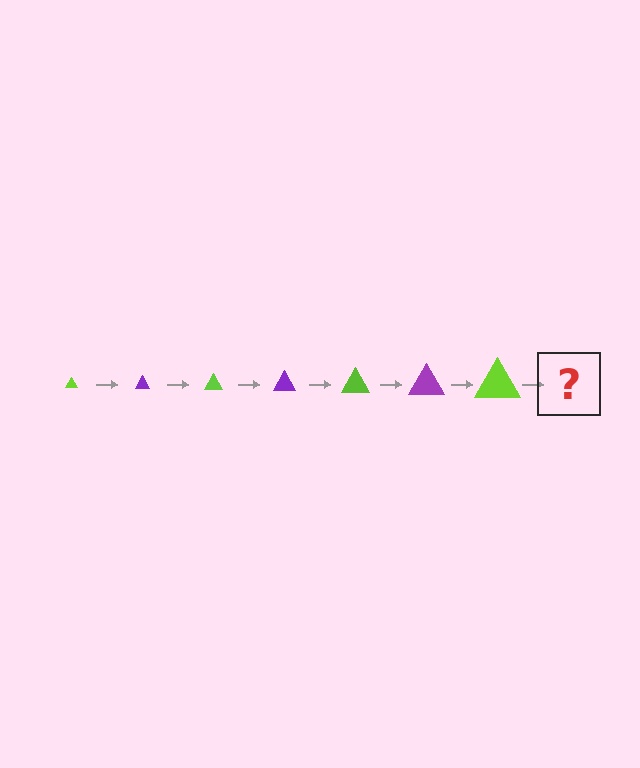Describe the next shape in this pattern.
It should be a purple triangle, larger than the previous one.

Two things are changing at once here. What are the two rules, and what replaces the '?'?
The two rules are that the triangle grows larger each step and the color cycles through lime and purple. The '?' should be a purple triangle, larger than the previous one.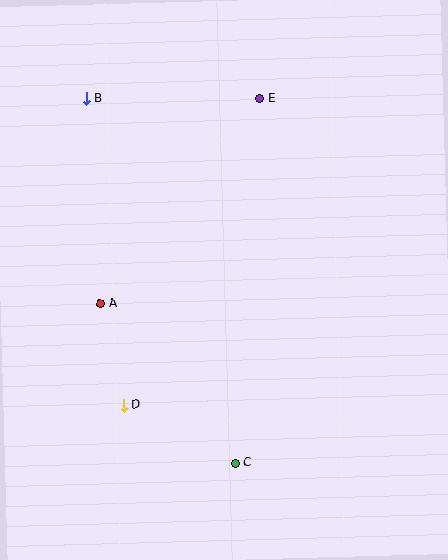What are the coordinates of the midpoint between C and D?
The midpoint between C and D is at (179, 434).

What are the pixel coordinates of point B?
Point B is at (86, 98).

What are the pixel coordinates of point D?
Point D is at (123, 405).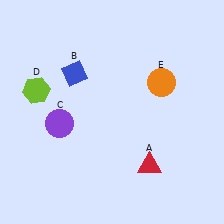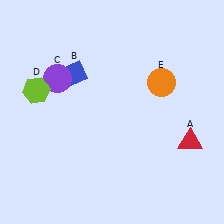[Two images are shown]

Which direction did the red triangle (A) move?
The red triangle (A) moved right.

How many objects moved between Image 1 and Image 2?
2 objects moved between the two images.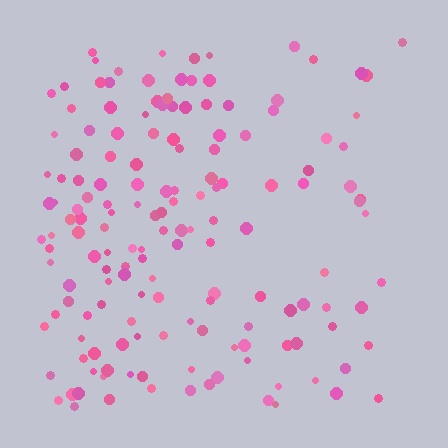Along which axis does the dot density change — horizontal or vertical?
Horizontal.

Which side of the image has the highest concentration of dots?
The left.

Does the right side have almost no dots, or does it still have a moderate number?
Still a moderate number, just noticeably fewer than the left.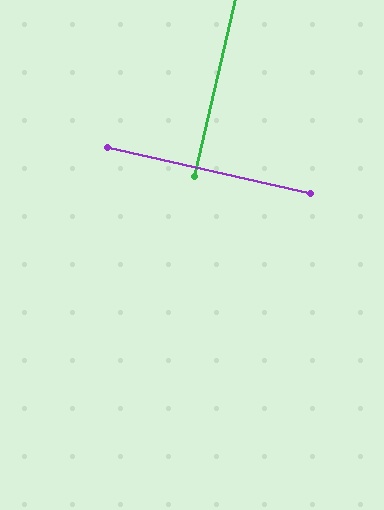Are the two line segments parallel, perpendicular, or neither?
Perpendicular — they meet at approximately 90°.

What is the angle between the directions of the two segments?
Approximately 90 degrees.